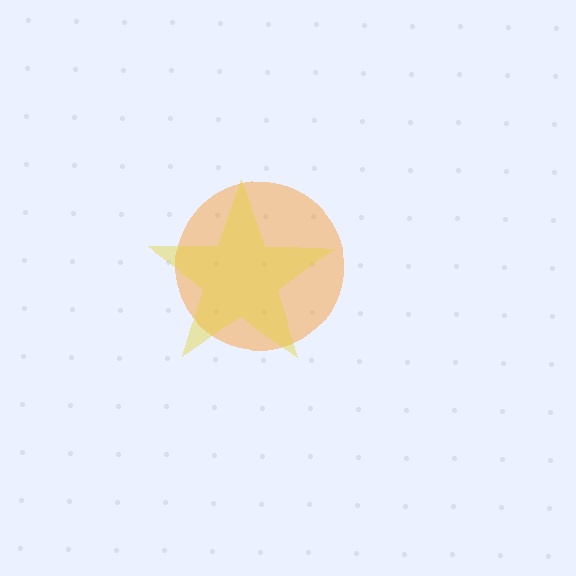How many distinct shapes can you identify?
There are 2 distinct shapes: an orange circle, a yellow star.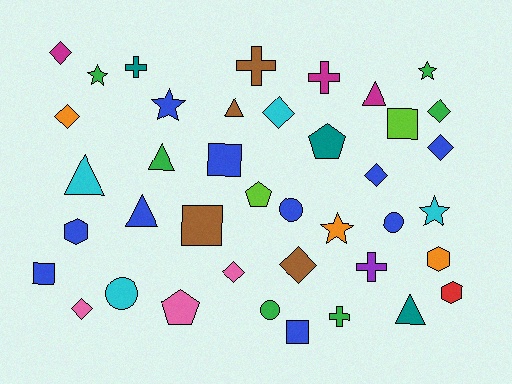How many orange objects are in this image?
There are 3 orange objects.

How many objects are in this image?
There are 40 objects.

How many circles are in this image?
There are 4 circles.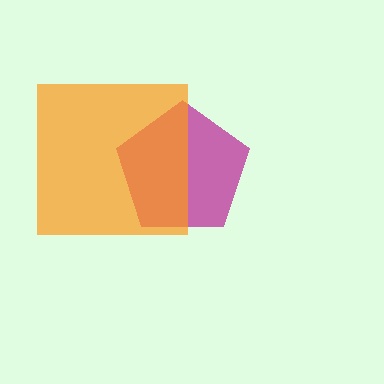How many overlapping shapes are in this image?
There are 2 overlapping shapes in the image.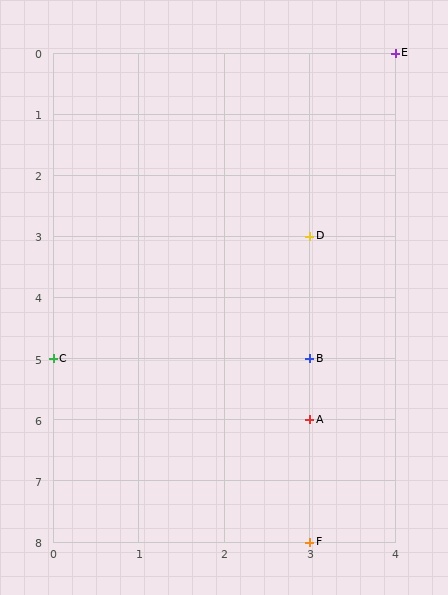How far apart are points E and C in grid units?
Points E and C are 4 columns and 5 rows apart (about 6.4 grid units diagonally).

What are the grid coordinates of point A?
Point A is at grid coordinates (3, 6).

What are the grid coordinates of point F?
Point F is at grid coordinates (3, 8).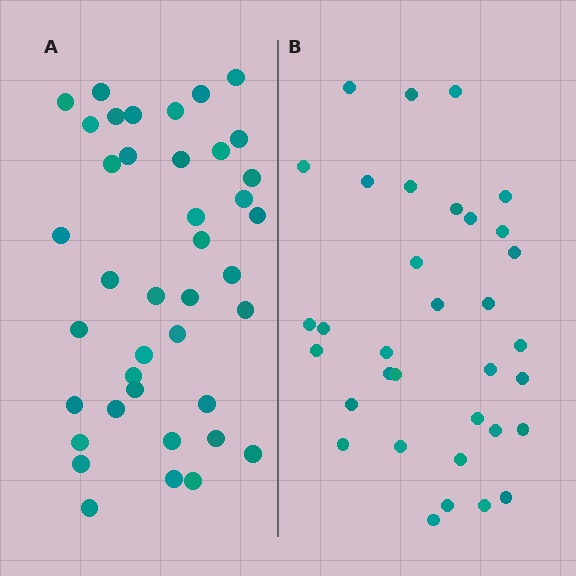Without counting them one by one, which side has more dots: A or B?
Region A (the left region) has more dots.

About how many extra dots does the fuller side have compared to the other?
Region A has about 6 more dots than region B.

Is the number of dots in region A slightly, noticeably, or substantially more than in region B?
Region A has only slightly more — the two regions are fairly close. The ratio is roughly 1.2 to 1.